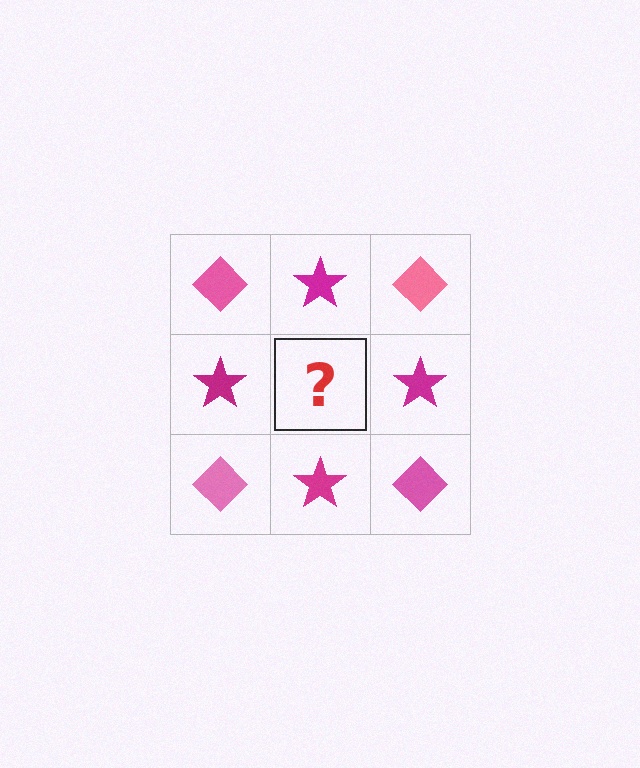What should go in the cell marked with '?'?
The missing cell should contain a pink diamond.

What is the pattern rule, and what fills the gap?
The rule is that it alternates pink diamond and magenta star in a checkerboard pattern. The gap should be filled with a pink diamond.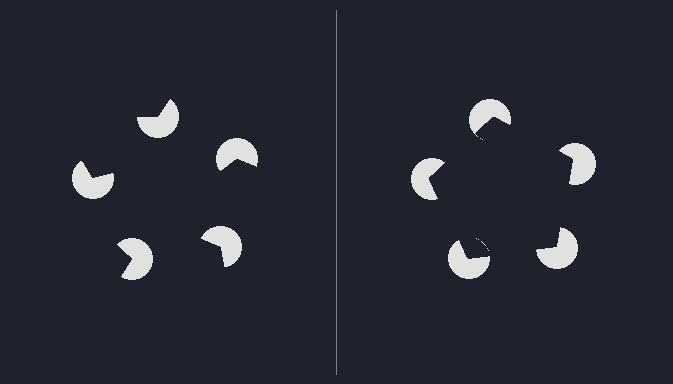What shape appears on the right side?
An illusory pentagon.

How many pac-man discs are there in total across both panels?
10 — 5 on each side.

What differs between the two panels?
The pac-man discs are positioned identically on both sides; only the wedge orientations differ. On the right they align to a pentagon; on the left they are misaligned.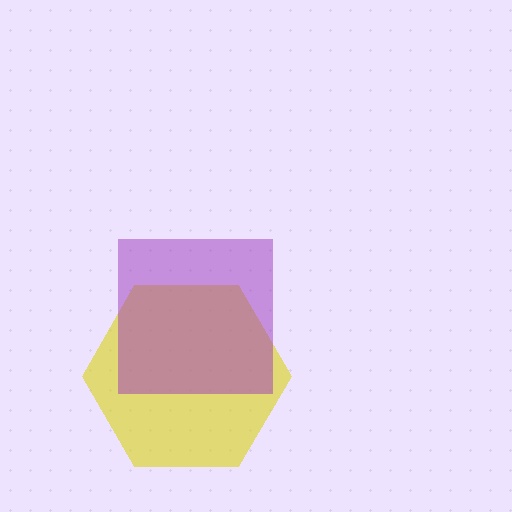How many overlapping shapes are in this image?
There are 2 overlapping shapes in the image.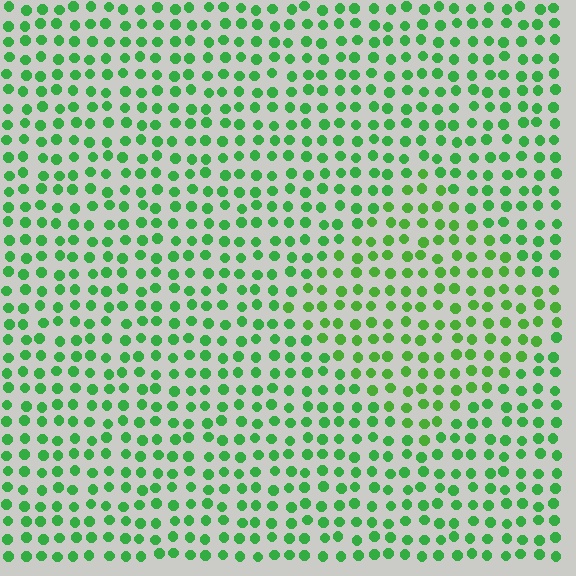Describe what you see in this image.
The image is filled with small green elements in a uniform arrangement. A diamond-shaped region is visible where the elements are tinted to a slightly different hue, forming a subtle color boundary.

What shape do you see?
I see a diamond.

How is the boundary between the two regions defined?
The boundary is defined purely by a slight shift in hue (about 18 degrees). Spacing, size, and orientation are identical on both sides.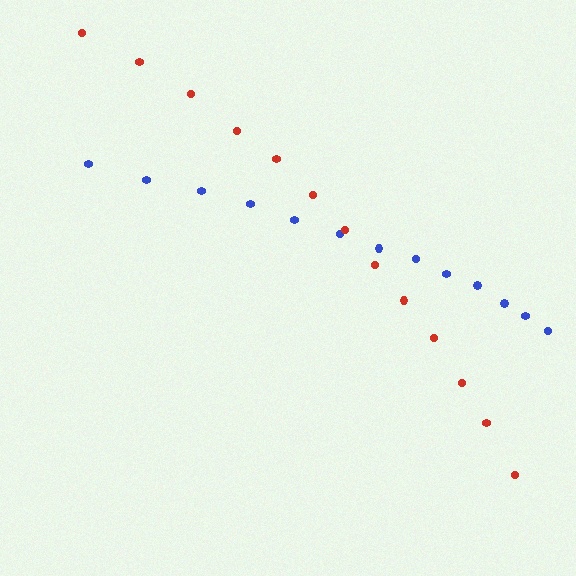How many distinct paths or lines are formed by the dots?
There are 2 distinct paths.